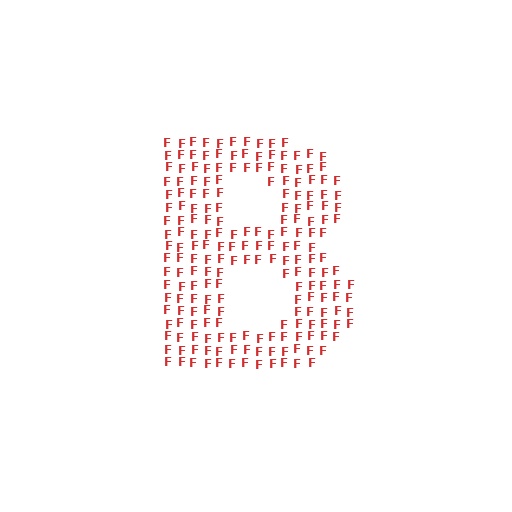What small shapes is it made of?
It is made of small letter F's.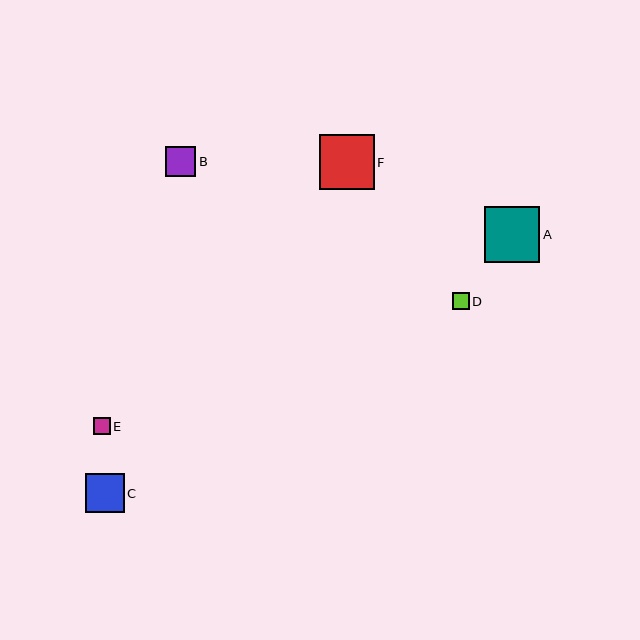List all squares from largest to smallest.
From largest to smallest: A, F, C, B, D, E.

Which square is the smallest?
Square E is the smallest with a size of approximately 17 pixels.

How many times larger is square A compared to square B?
Square A is approximately 1.9 times the size of square B.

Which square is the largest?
Square A is the largest with a size of approximately 55 pixels.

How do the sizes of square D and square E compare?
Square D and square E are approximately the same size.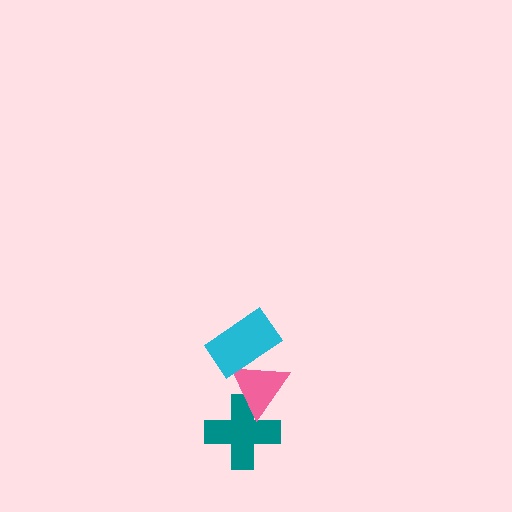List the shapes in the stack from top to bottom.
From top to bottom: the cyan rectangle, the pink triangle, the teal cross.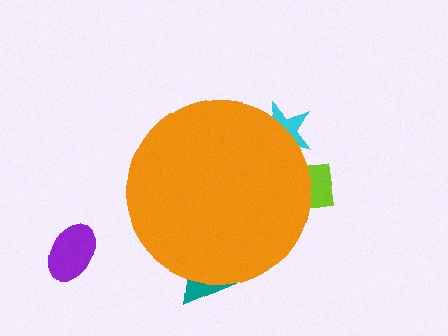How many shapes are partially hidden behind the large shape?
3 shapes are partially hidden.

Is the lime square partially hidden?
Yes, the lime square is partially hidden behind the orange circle.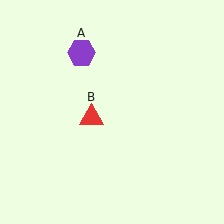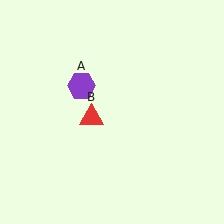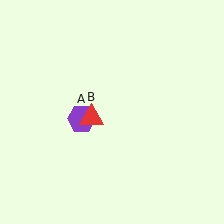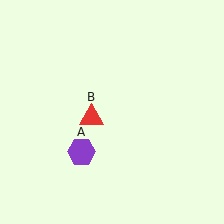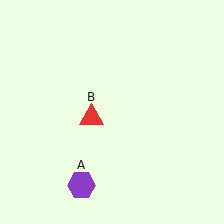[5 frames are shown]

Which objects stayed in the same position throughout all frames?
Red triangle (object B) remained stationary.